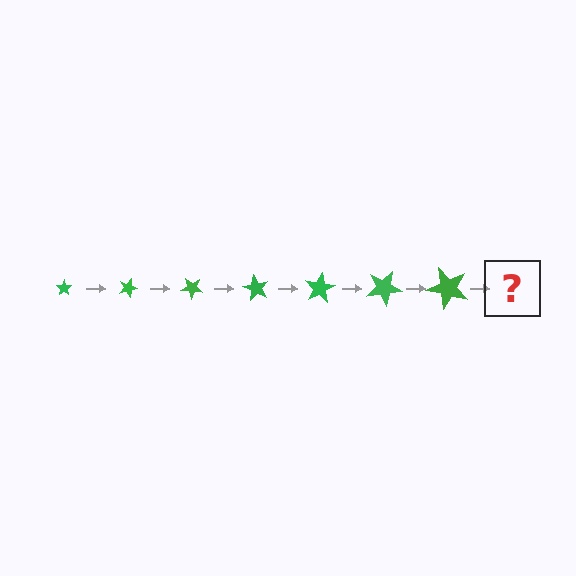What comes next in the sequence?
The next element should be a star, larger than the previous one and rotated 140 degrees from the start.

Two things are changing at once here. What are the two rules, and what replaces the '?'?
The two rules are that the star grows larger each step and it rotates 20 degrees each step. The '?' should be a star, larger than the previous one and rotated 140 degrees from the start.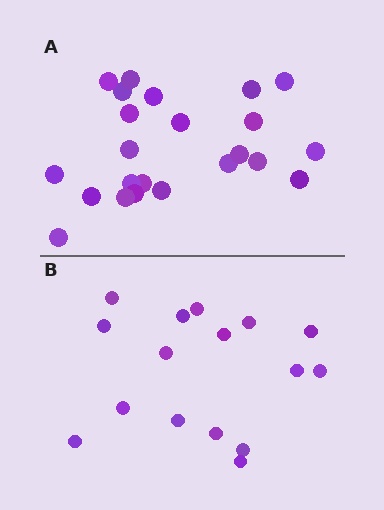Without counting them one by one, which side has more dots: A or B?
Region A (the top region) has more dots.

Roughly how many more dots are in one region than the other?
Region A has roughly 8 or so more dots than region B.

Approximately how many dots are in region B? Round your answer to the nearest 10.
About 20 dots. (The exact count is 16, which rounds to 20.)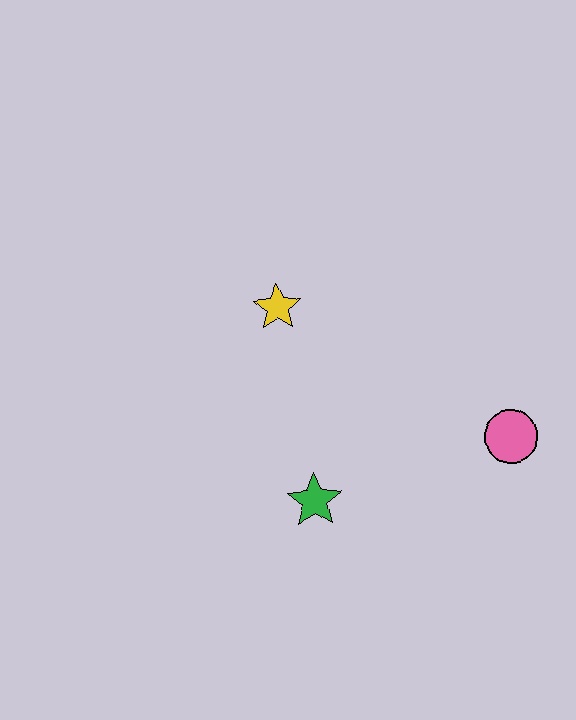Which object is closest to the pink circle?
The green star is closest to the pink circle.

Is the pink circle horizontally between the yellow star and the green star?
No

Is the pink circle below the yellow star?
Yes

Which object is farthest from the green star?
The pink circle is farthest from the green star.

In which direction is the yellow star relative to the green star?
The yellow star is above the green star.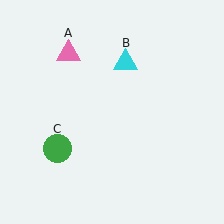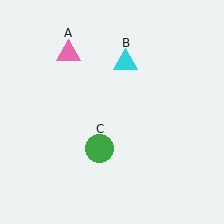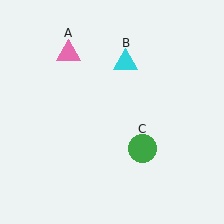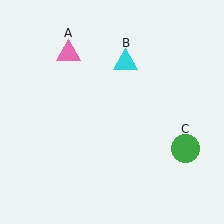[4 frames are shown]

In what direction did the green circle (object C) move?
The green circle (object C) moved right.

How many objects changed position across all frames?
1 object changed position: green circle (object C).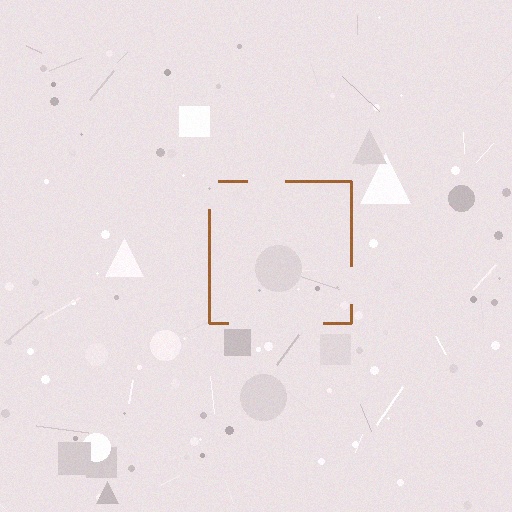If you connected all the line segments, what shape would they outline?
They would outline a square.